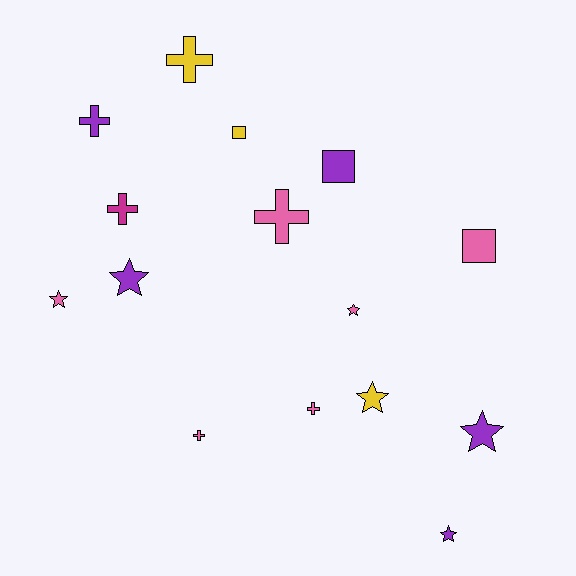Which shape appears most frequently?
Star, with 6 objects.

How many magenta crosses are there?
There is 1 magenta cross.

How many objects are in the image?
There are 15 objects.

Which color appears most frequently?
Pink, with 6 objects.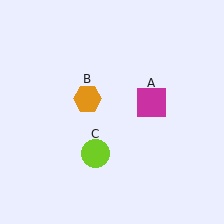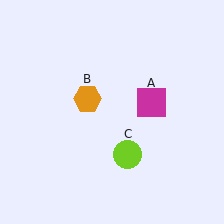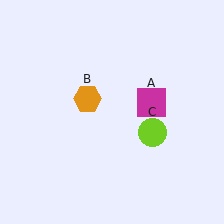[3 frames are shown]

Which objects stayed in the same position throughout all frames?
Magenta square (object A) and orange hexagon (object B) remained stationary.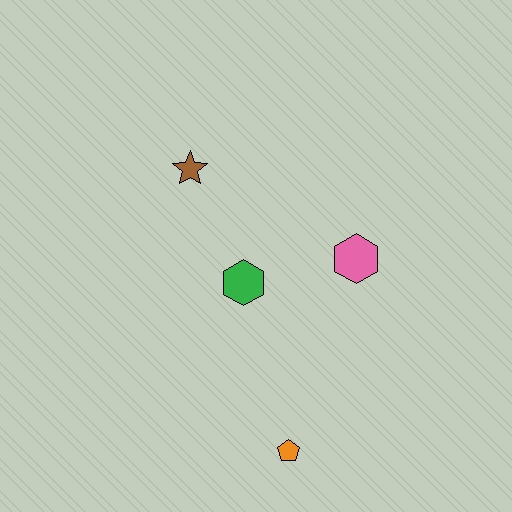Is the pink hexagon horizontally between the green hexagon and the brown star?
No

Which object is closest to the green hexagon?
The pink hexagon is closest to the green hexagon.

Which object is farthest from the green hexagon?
The orange pentagon is farthest from the green hexagon.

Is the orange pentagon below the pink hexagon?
Yes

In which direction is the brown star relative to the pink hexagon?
The brown star is to the left of the pink hexagon.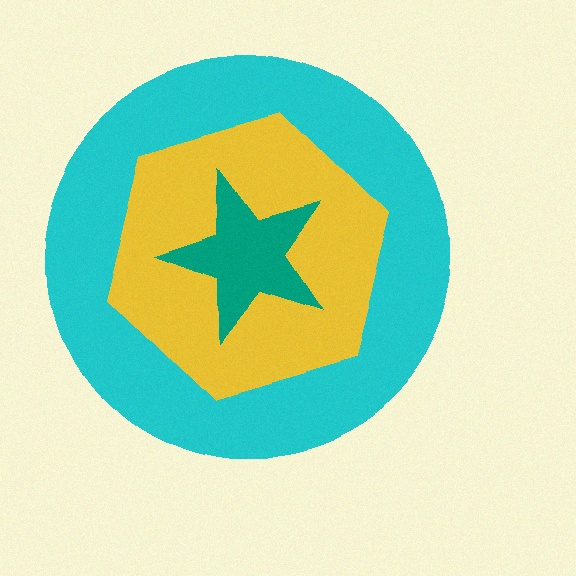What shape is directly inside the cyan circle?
The yellow hexagon.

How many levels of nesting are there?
3.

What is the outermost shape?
The cyan circle.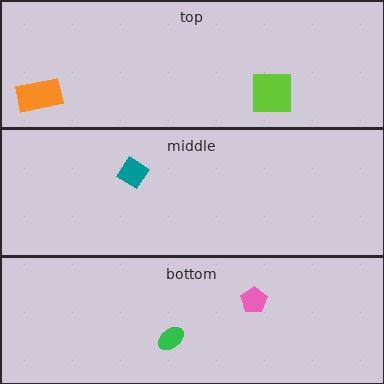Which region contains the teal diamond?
The middle region.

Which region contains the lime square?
The top region.